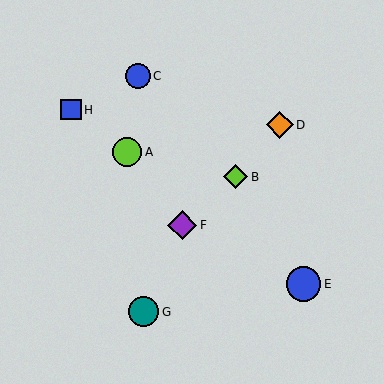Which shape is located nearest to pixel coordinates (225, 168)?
The lime diamond (labeled B) at (236, 177) is nearest to that location.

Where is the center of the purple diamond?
The center of the purple diamond is at (182, 225).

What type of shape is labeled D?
Shape D is an orange diamond.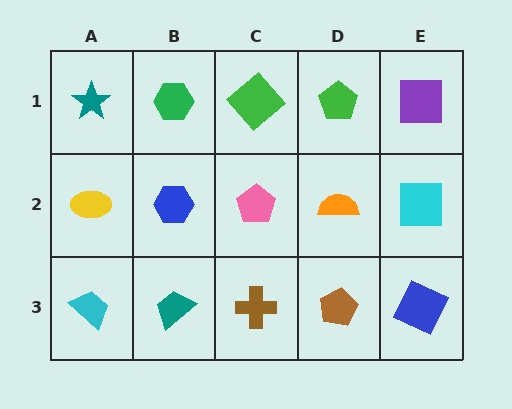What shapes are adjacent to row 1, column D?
An orange semicircle (row 2, column D), a green diamond (row 1, column C), a purple square (row 1, column E).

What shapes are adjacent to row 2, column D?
A green pentagon (row 1, column D), a brown pentagon (row 3, column D), a pink pentagon (row 2, column C), a cyan square (row 2, column E).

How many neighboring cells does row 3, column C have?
3.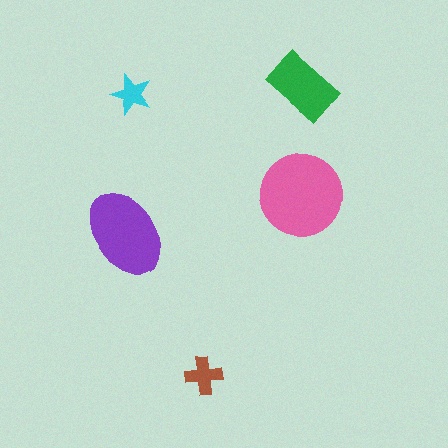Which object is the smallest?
The cyan star.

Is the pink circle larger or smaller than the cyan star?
Larger.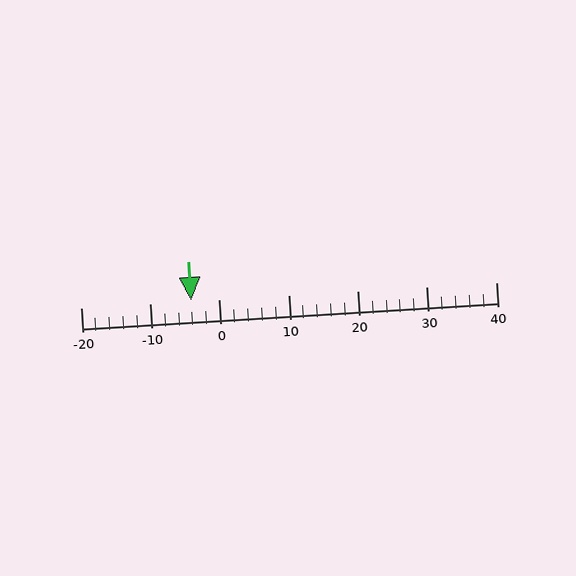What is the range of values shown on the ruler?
The ruler shows values from -20 to 40.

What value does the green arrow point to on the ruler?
The green arrow points to approximately -4.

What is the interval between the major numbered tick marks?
The major tick marks are spaced 10 units apart.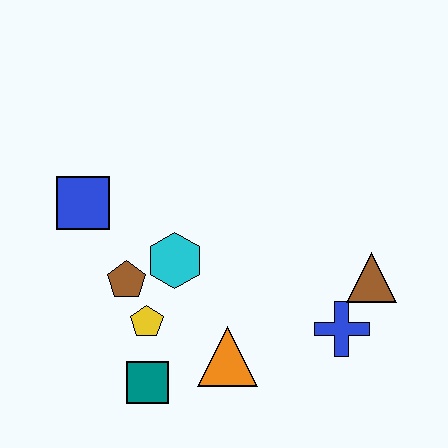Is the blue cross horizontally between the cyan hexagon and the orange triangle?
No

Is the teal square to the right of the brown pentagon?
Yes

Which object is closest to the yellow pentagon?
The brown pentagon is closest to the yellow pentagon.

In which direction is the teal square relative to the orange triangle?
The teal square is to the left of the orange triangle.